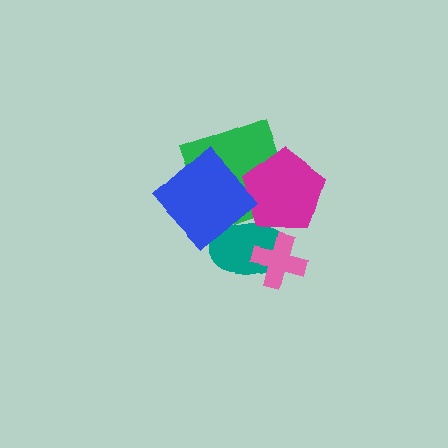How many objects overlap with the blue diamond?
2 objects overlap with the blue diamond.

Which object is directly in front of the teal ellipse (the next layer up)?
The green square is directly in front of the teal ellipse.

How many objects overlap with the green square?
3 objects overlap with the green square.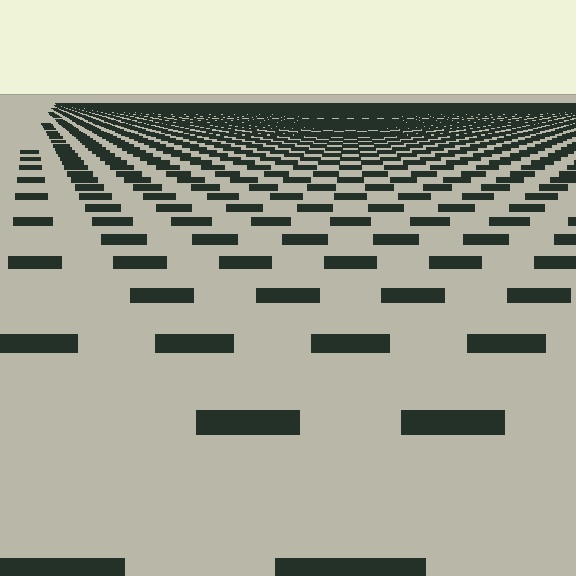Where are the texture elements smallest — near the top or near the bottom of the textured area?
Near the top.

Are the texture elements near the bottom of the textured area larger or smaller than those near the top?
Larger. Near the bottom, elements are closer to the viewer and appear at a bigger on-screen size.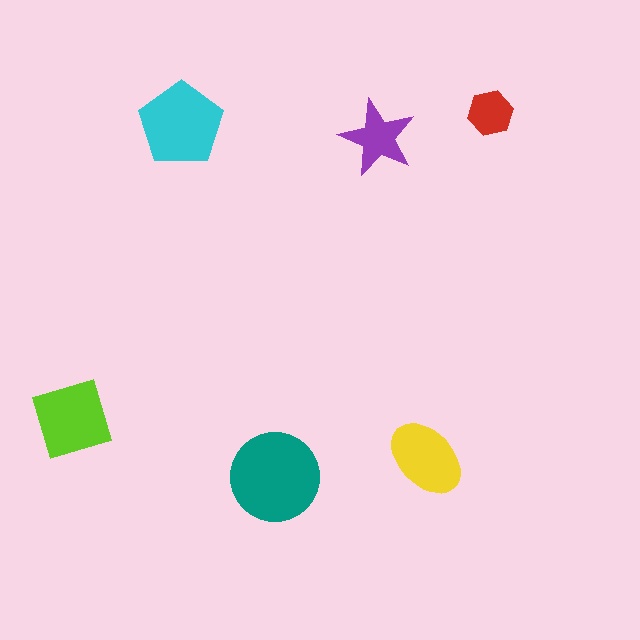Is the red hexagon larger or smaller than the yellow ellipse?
Smaller.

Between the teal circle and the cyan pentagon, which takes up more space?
The teal circle.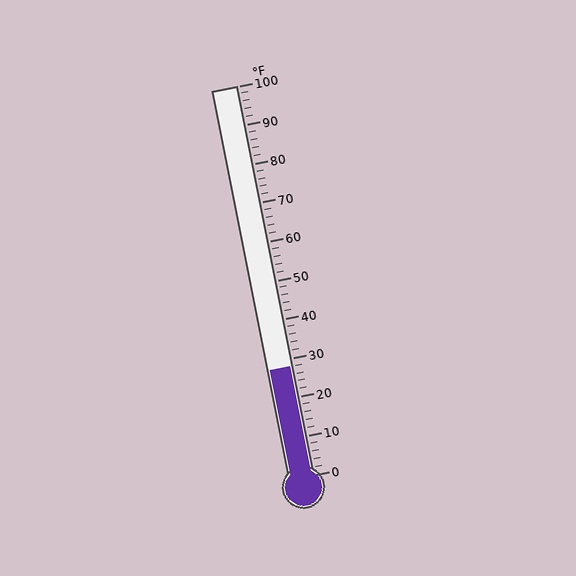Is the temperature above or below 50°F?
The temperature is below 50°F.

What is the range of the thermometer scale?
The thermometer scale ranges from 0°F to 100°F.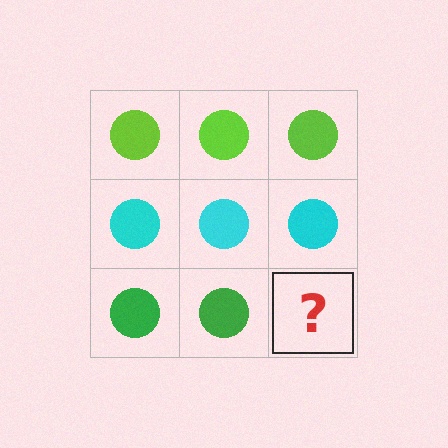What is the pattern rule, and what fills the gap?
The rule is that each row has a consistent color. The gap should be filled with a green circle.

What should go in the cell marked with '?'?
The missing cell should contain a green circle.